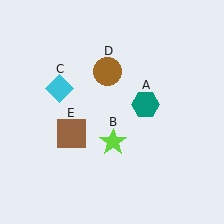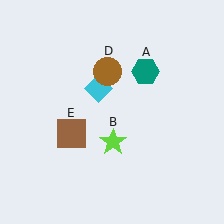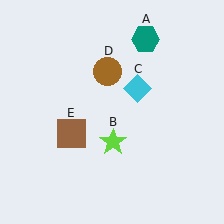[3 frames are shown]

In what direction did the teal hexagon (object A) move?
The teal hexagon (object A) moved up.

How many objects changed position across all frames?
2 objects changed position: teal hexagon (object A), cyan diamond (object C).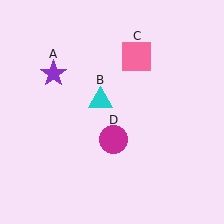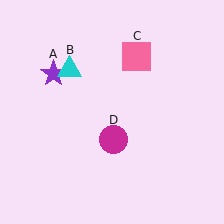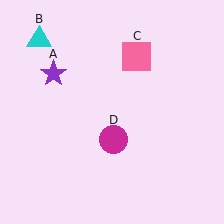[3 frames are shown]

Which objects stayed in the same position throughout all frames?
Purple star (object A) and pink square (object C) and magenta circle (object D) remained stationary.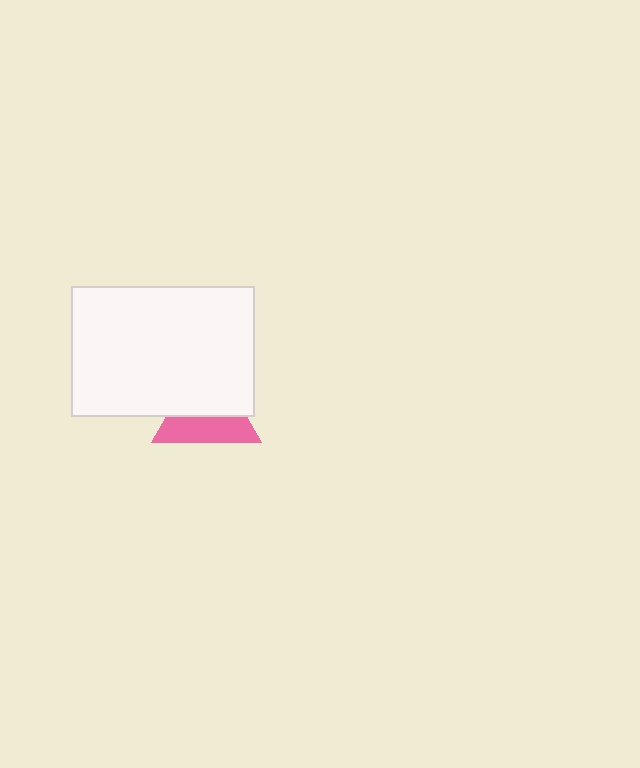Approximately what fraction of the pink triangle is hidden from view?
Roughly 54% of the pink triangle is hidden behind the white rectangle.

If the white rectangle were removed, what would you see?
You would see the complete pink triangle.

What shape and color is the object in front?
The object in front is a white rectangle.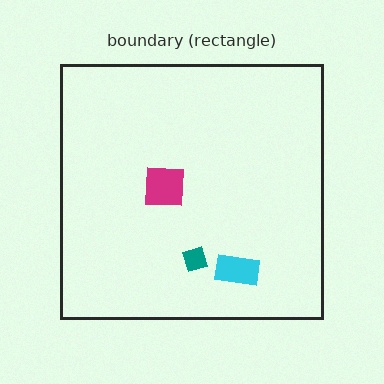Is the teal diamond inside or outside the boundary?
Inside.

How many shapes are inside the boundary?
3 inside, 0 outside.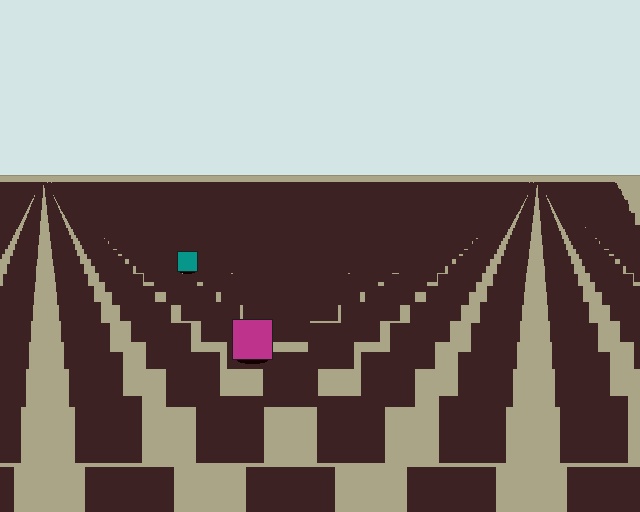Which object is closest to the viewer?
The magenta square is closest. The texture marks near it are larger and more spread out.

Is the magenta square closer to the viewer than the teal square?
Yes. The magenta square is closer — you can tell from the texture gradient: the ground texture is coarser near it.